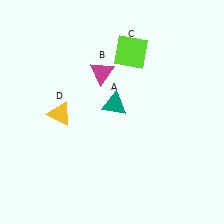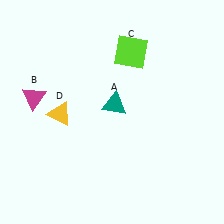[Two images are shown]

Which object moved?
The magenta triangle (B) moved left.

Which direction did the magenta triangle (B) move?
The magenta triangle (B) moved left.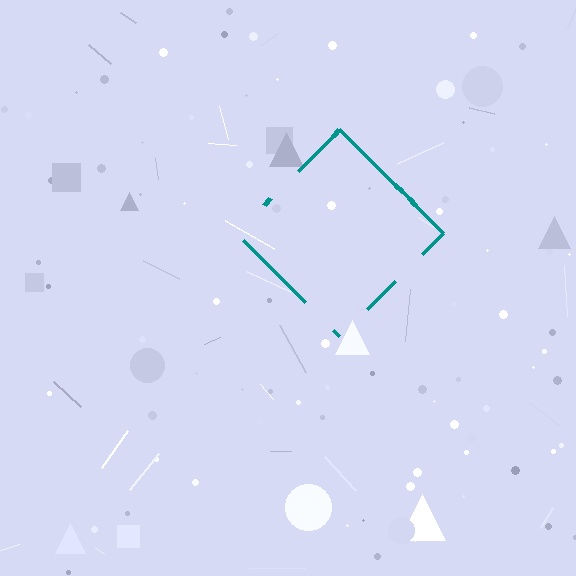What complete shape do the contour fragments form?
The contour fragments form a diamond.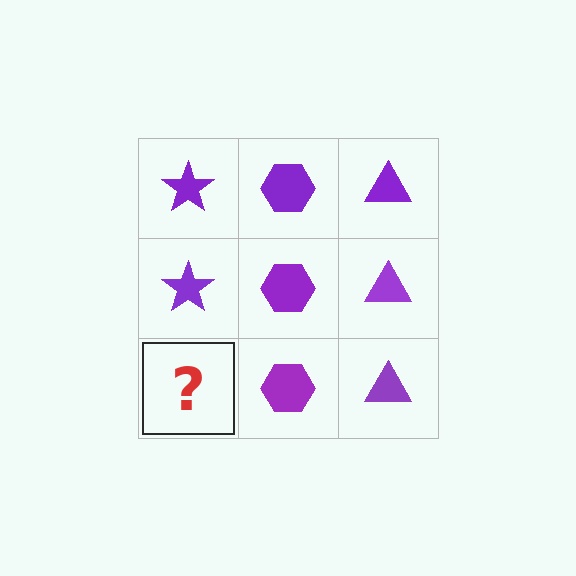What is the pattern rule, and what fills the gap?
The rule is that each column has a consistent shape. The gap should be filled with a purple star.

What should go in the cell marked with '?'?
The missing cell should contain a purple star.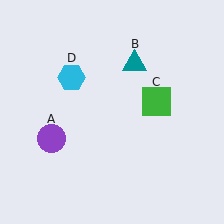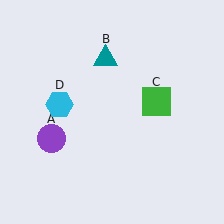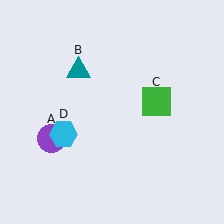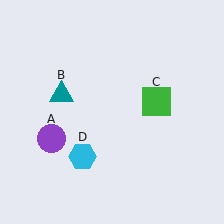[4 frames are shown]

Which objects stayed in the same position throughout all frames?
Purple circle (object A) and green square (object C) remained stationary.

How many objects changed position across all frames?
2 objects changed position: teal triangle (object B), cyan hexagon (object D).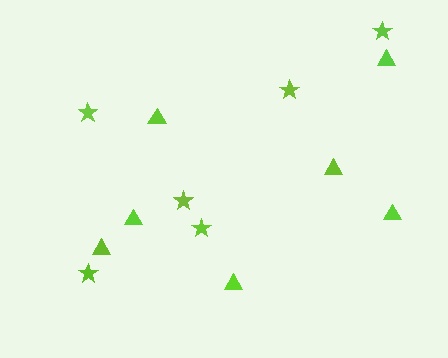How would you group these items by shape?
There are 2 groups: one group of stars (6) and one group of triangles (7).